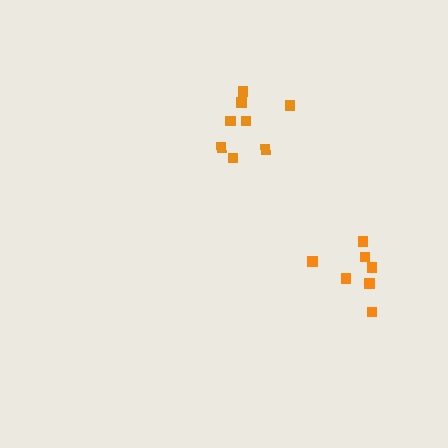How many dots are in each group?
Group 1: 7 dots, Group 2: 8 dots (15 total).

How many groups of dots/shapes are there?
There are 2 groups.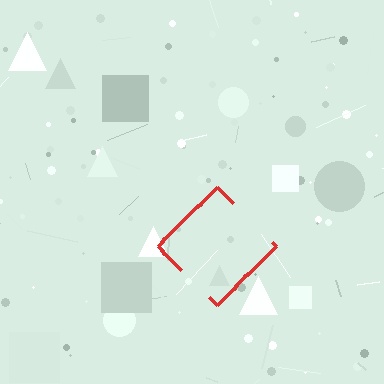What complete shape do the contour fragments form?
The contour fragments form a diamond.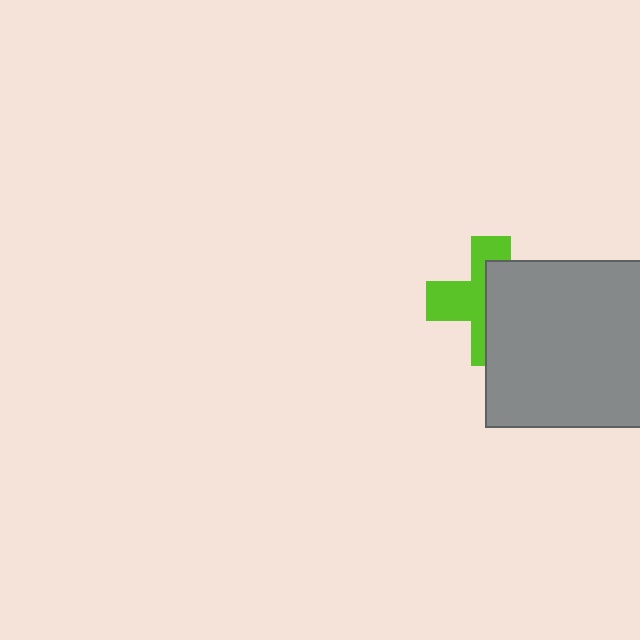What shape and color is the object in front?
The object in front is a gray square.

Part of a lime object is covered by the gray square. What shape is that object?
It is a cross.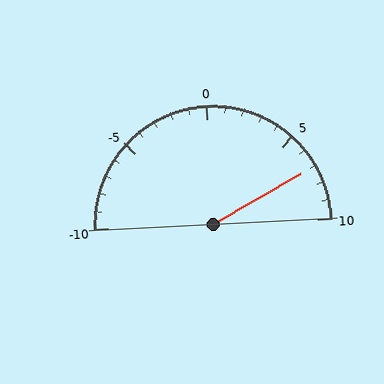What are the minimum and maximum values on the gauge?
The gauge ranges from -10 to 10.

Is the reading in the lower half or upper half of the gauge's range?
The reading is in the upper half of the range (-10 to 10).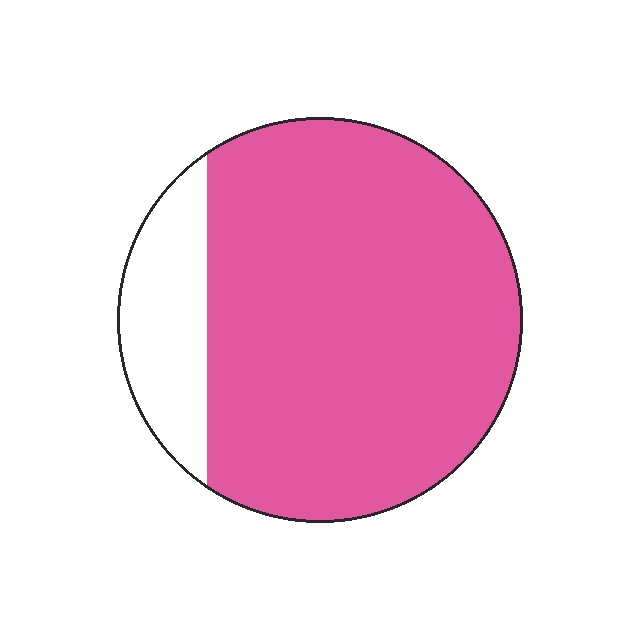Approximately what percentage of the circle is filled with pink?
Approximately 85%.